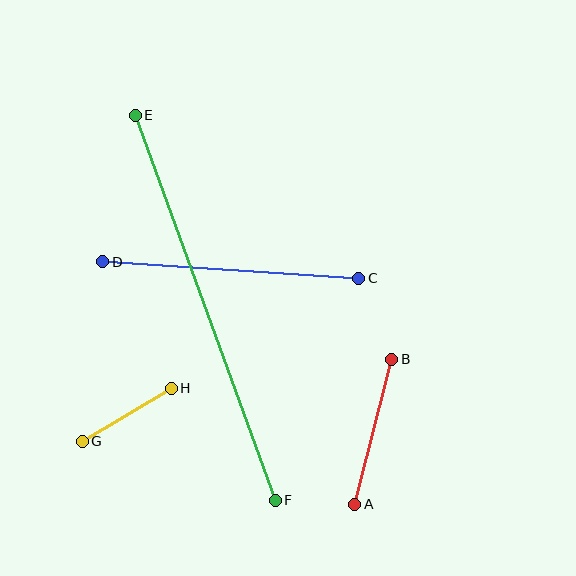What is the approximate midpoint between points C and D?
The midpoint is at approximately (231, 270) pixels.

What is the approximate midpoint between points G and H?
The midpoint is at approximately (127, 415) pixels.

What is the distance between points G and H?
The distance is approximately 104 pixels.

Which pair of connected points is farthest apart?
Points E and F are farthest apart.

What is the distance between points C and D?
The distance is approximately 257 pixels.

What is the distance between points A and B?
The distance is approximately 150 pixels.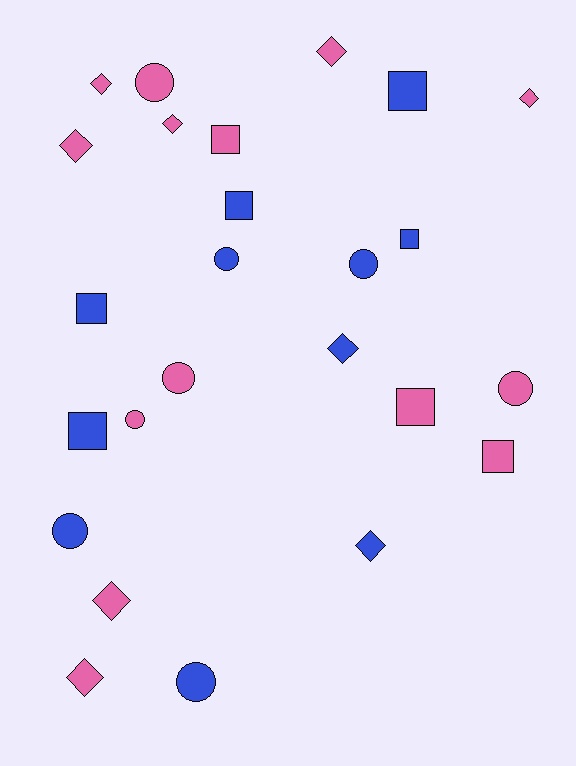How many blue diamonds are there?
There are 2 blue diamonds.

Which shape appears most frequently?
Diamond, with 9 objects.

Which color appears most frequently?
Pink, with 14 objects.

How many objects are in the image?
There are 25 objects.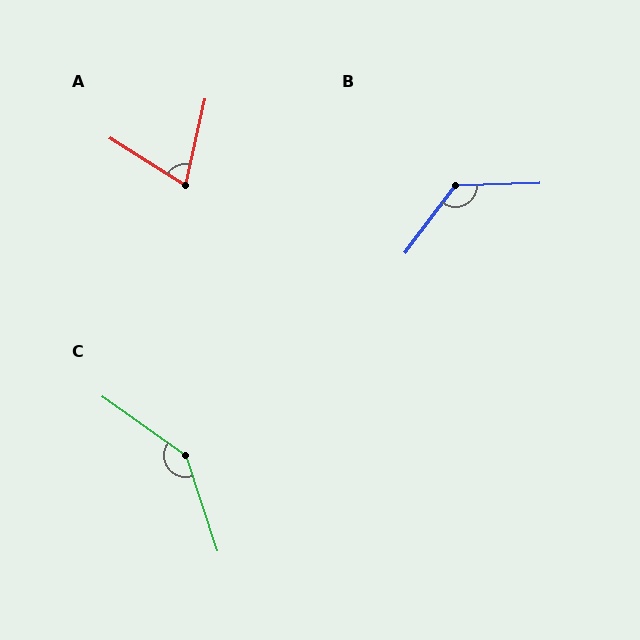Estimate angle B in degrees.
Approximately 129 degrees.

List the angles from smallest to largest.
A (71°), B (129°), C (144°).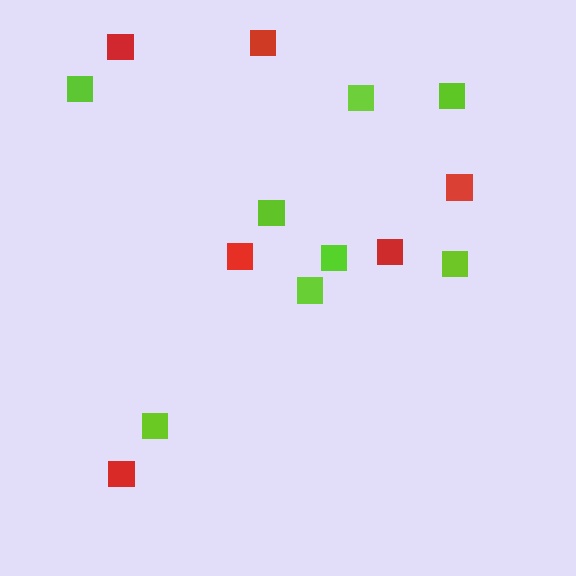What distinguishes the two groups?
There are 2 groups: one group of red squares (6) and one group of lime squares (8).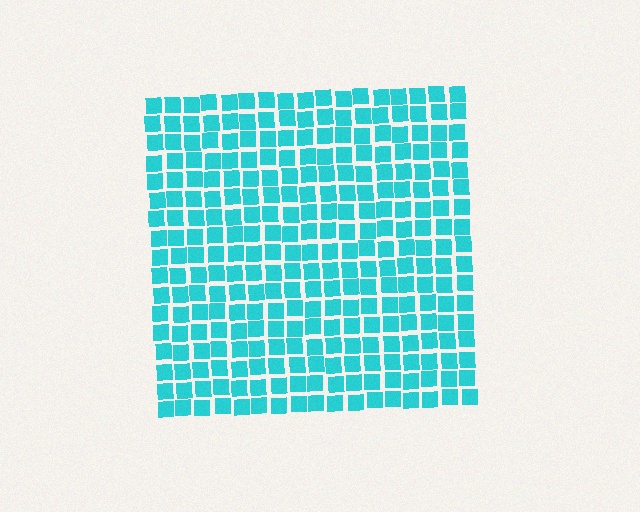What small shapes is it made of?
It is made of small squares.